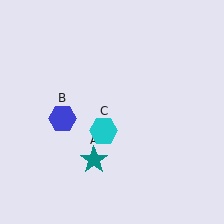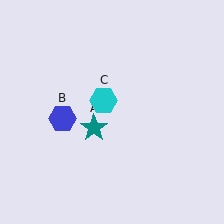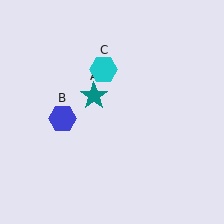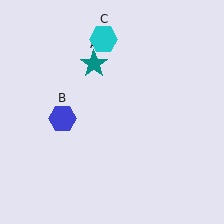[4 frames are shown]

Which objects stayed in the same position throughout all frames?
Blue hexagon (object B) remained stationary.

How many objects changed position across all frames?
2 objects changed position: teal star (object A), cyan hexagon (object C).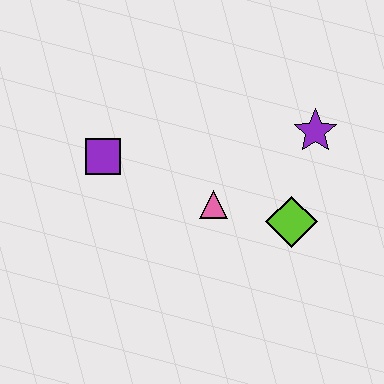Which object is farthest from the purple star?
The purple square is farthest from the purple star.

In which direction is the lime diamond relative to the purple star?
The lime diamond is below the purple star.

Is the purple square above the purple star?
No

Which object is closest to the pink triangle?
The lime diamond is closest to the pink triangle.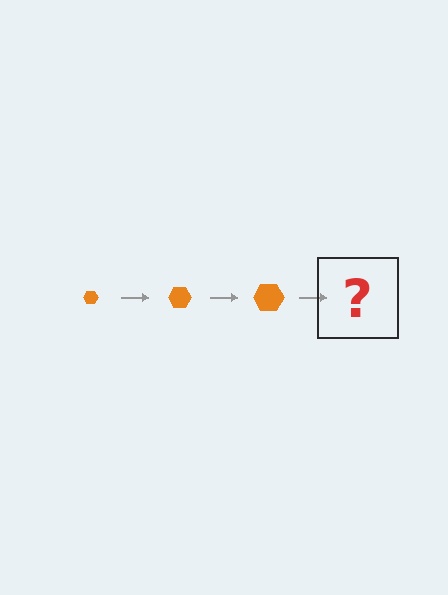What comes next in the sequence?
The next element should be an orange hexagon, larger than the previous one.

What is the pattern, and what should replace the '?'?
The pattern is that the hexagon gets progressively larger each step. The '?' should be an orange hexagon, larger than the previous one.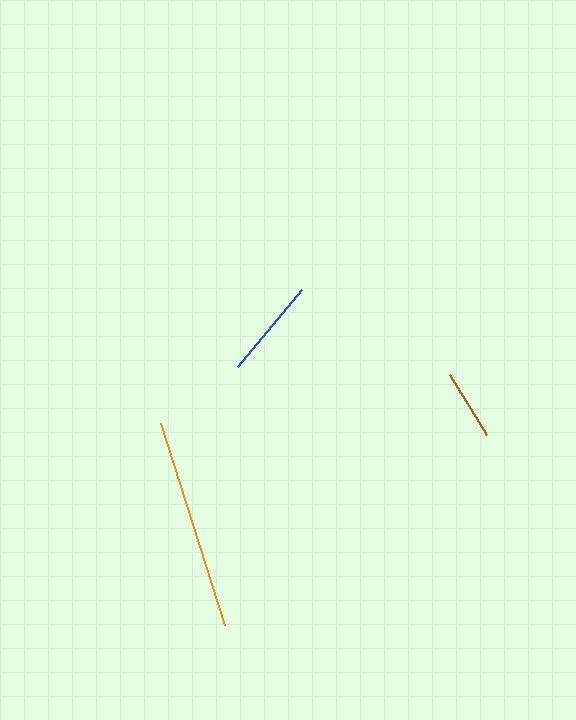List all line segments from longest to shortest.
From longest to shortest: orange, blue, brown.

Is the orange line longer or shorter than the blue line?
The orange line is longer than the blue line.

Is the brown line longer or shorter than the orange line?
The orange line is longer than the brown line.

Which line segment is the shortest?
The brown line is the shortest at approximately 71 pixels.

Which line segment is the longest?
The orange line is the longest at approximately 212 pixels.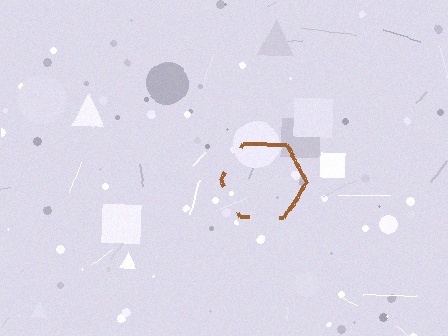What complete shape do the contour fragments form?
The contour fragments form a hexagon.